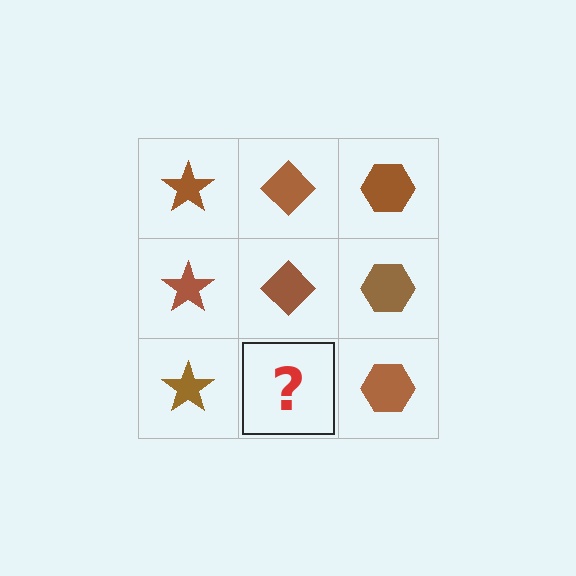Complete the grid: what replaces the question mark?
The question mark should be replaced with a brown diamond.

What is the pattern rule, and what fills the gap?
The rule is that each column has a consistent shape. The gap should be filled with a brown diamond.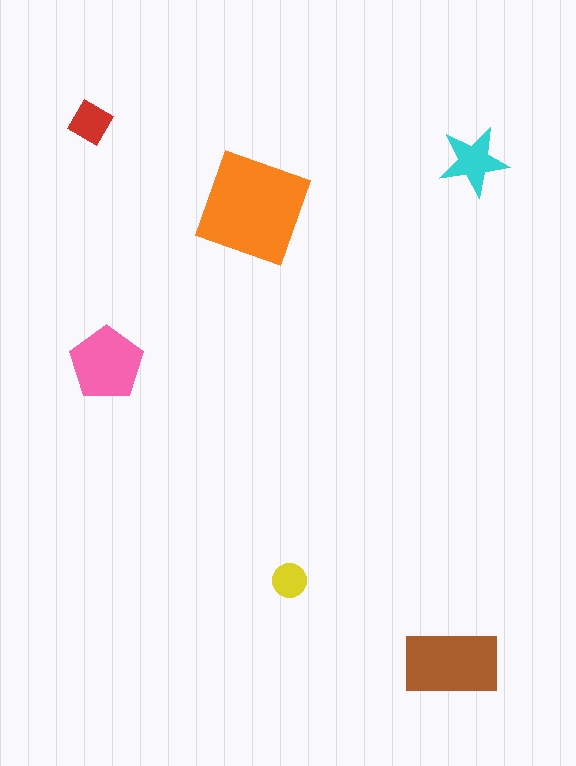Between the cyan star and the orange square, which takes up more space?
The orange square.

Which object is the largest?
The orange square.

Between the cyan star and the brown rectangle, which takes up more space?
The brown rectangle.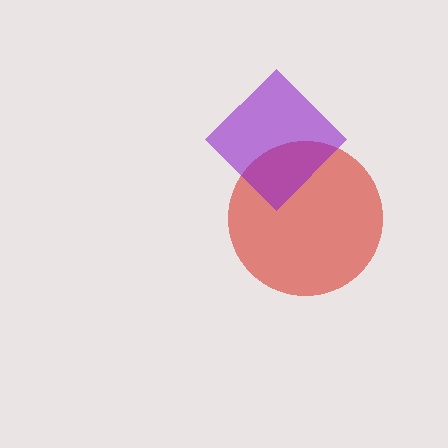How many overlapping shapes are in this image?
There are 2 overlapping shapes in the image.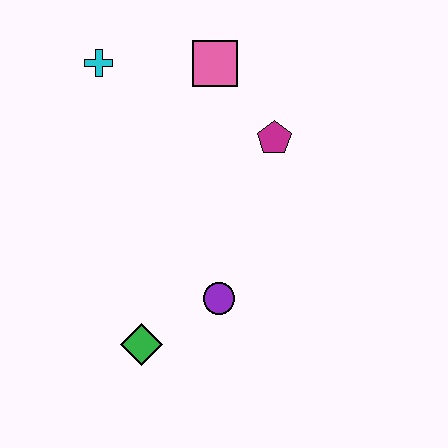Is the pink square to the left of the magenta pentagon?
Yes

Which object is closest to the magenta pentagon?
The pink square is closest to the magenta pentagon.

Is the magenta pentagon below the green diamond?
No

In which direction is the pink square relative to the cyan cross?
The pink square is to the right of the cyan cross.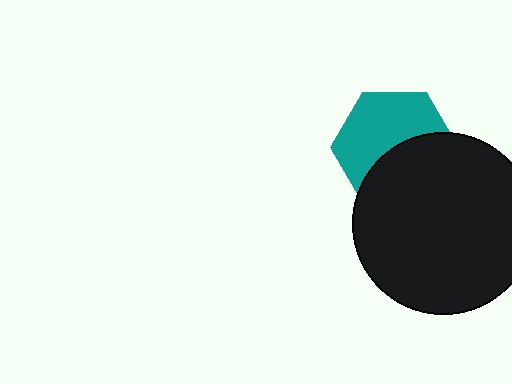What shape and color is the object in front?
The object in front is a black circle.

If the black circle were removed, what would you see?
You would see the complete teal hexagon.